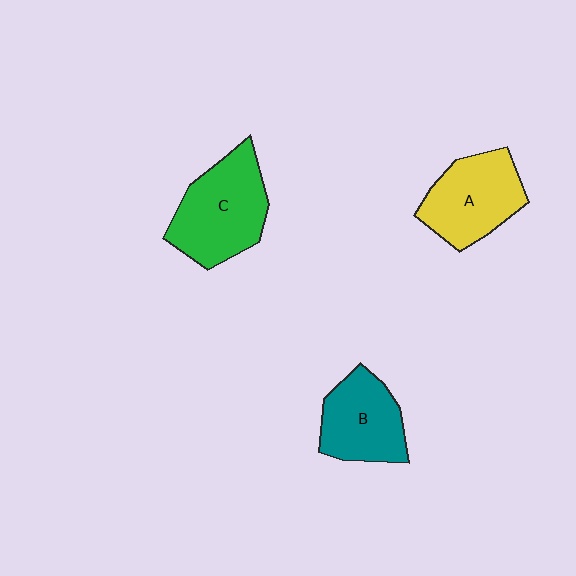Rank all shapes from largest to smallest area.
From largest to smallest: C (green), A (yellow), B (teal).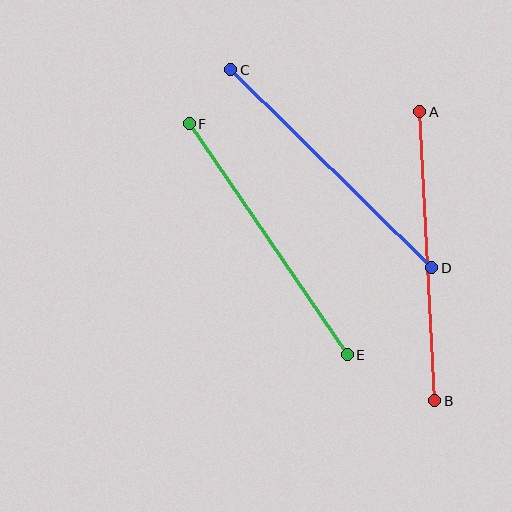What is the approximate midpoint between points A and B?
The midpoint is at approximately (427, 256) pixels.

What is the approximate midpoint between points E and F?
The midpoint is at approximately (268, 239) pixels.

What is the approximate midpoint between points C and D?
The midpoint is at approximately (331, 169) pixels.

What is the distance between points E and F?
The distance is approximately 280 pixels.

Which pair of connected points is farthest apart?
Points A and B are farthest apart.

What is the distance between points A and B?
The distance is approximately 290 pixels.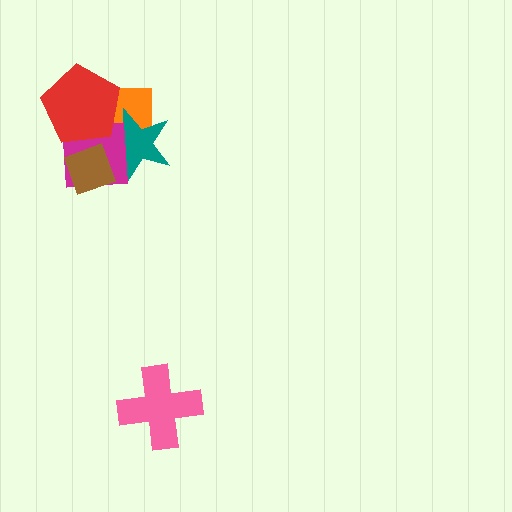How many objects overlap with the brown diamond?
3 objects overlap with the brown diamond.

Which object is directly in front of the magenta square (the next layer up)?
The red pentagon is directly in front of the magenta square.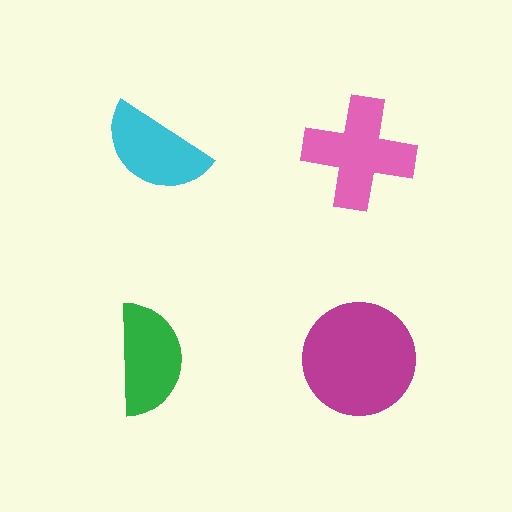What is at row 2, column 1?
A green semicircle.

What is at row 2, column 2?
A magenta circle.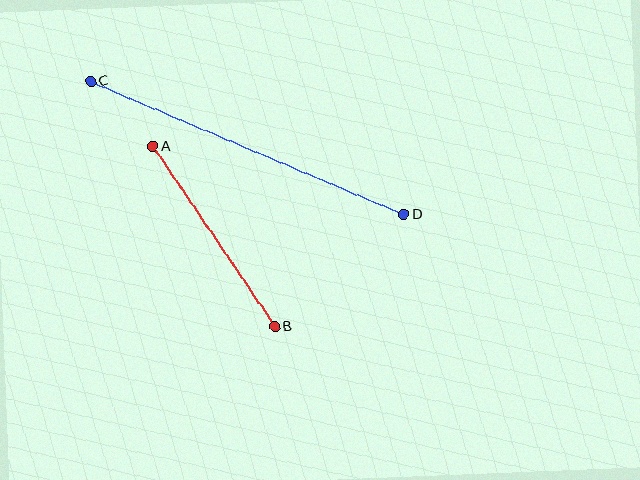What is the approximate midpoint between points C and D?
The midpoint is at approximately (247, 148) pixels.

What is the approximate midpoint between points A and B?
The midpoint is at approximately (214, 236) pixels.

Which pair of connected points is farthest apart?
Points C and D are farthest apart.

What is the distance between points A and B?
The distance is approximately 217 pixels.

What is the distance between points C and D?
The distance is approximately 340 pixels.